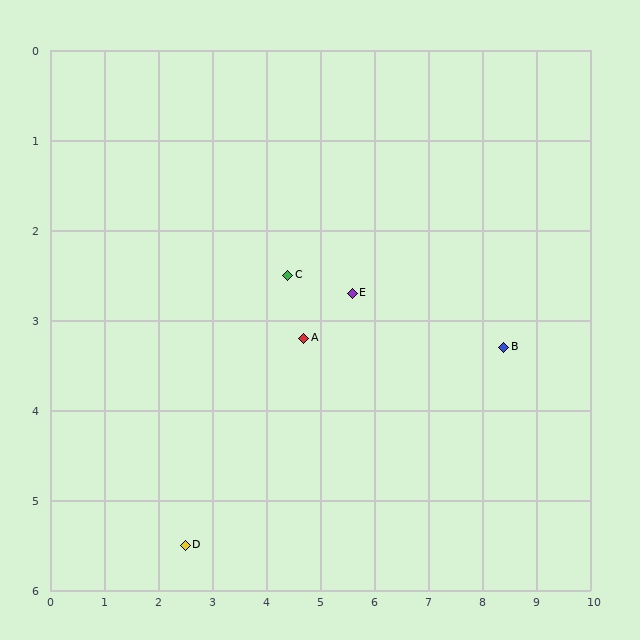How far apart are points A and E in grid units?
Points A and E are about 1.0 grid units apart.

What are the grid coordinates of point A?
Point A is at approximately (4.7, 3.2).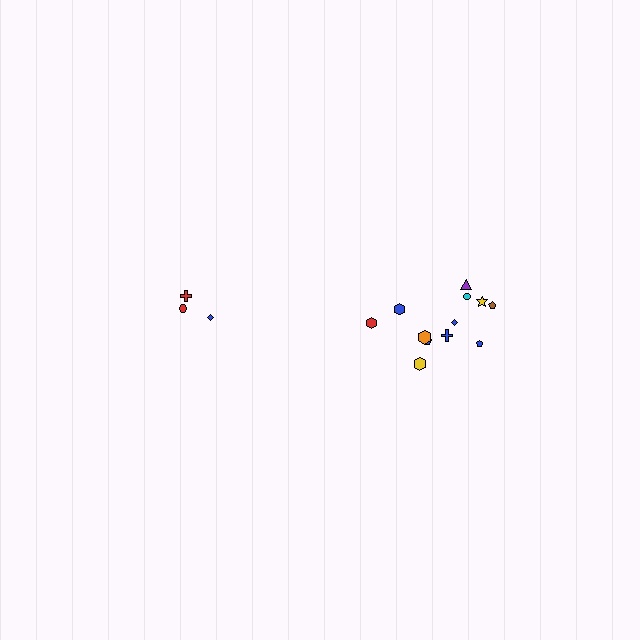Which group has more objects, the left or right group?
The right group.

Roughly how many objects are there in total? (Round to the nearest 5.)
Roughly 15 objects in total.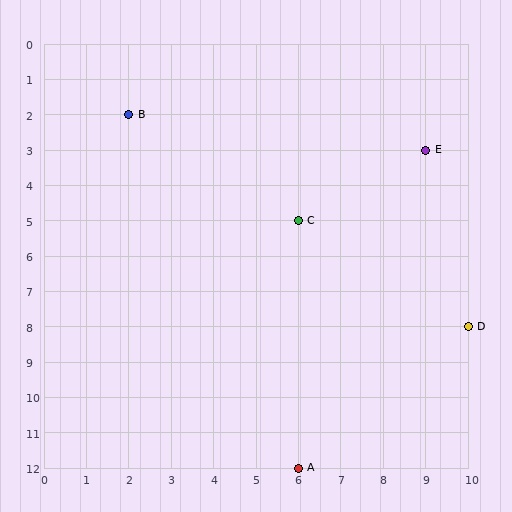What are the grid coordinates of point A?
Point A is at grid coordinates (6, 12).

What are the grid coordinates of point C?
Point C is at grid coordinates (6, 5).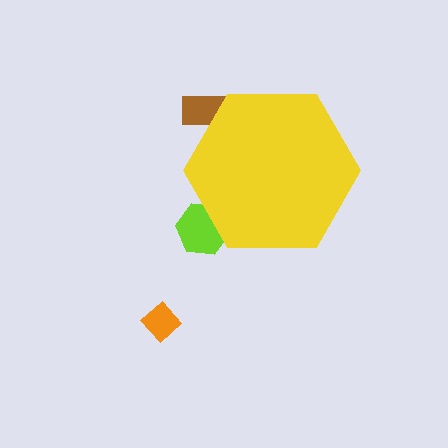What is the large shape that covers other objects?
A yellow hexagon.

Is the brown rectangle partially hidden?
Yes, the brown rectangle is partially hidden behind the yellow hexagon.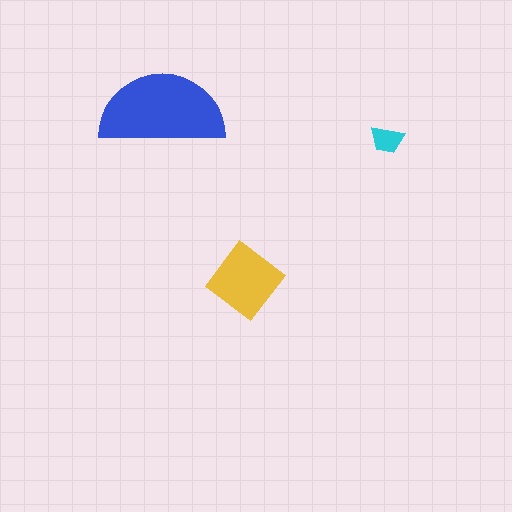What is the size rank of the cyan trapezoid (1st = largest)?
3rd.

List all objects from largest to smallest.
The blue semicircle, the yellow diamond, the cyan trapezoid.